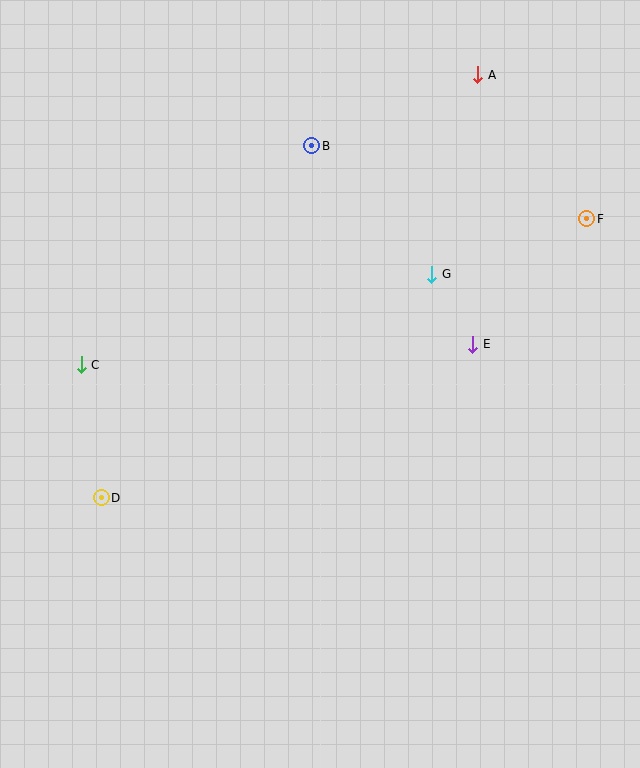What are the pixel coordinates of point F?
Point F is at (587, 219).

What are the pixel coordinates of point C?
Point C is at (81, 365).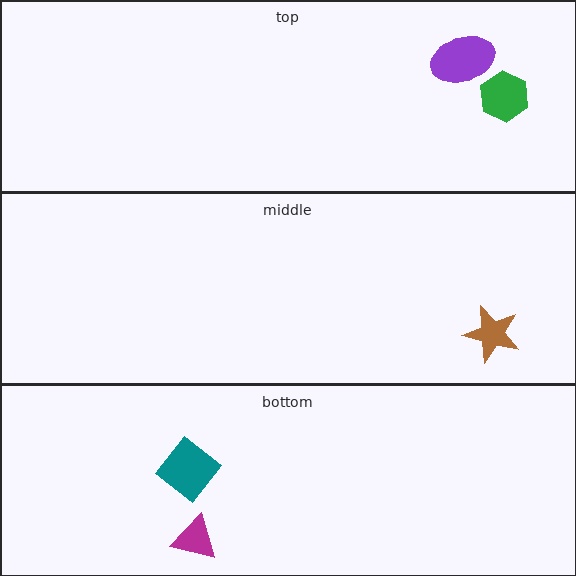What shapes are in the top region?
The purple ellipse, the green hexagon.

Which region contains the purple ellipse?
The top region.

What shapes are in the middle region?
The brown star.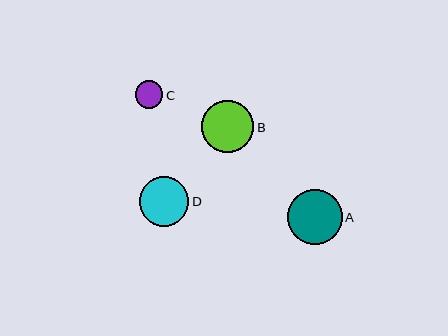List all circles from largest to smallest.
From largest to smallest: A, B, D, C.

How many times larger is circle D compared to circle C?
Circle D is approximately 1.8 times the size of circle C.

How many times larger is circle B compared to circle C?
Circle B is approximately 1.9 times the size of circle C.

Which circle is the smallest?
Circle C is the smallest with a size of approximately 27 pixels.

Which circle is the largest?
Circle A is the largest with a size of approximately 55 pixels.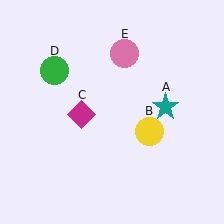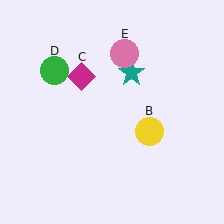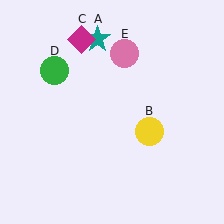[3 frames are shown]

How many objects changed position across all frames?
2 objects changed position: teal star (object A), magenta diamond (object C).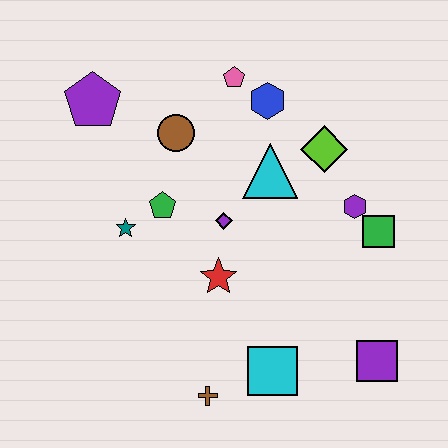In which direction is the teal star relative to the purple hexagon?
The teal star is to the left of the purple hexagon.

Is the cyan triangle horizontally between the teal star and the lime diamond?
Yes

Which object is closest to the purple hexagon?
The green square is closest to the purple hexagon.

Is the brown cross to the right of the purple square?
No